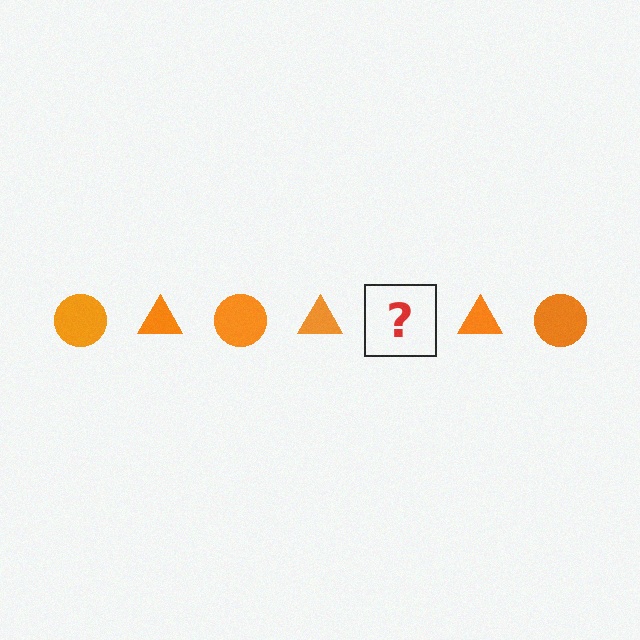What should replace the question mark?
The question mark should be replaced with an orange circle.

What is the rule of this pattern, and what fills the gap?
The rule is that the pattern cycles through circle, triangle shapes in orange. The gap should be filled with an orange circle.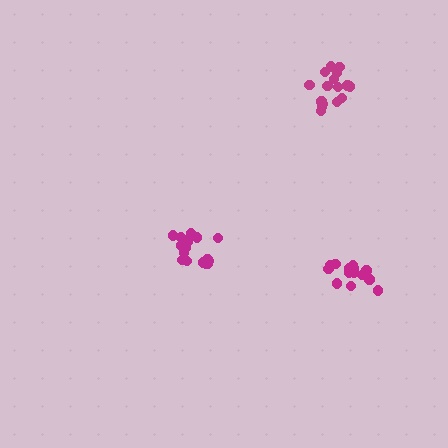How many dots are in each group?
Group 1: 16 dots, Group 2: 19 dots, Group 3: 14 dots (49 total).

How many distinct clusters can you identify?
There are 3 distinct clusters.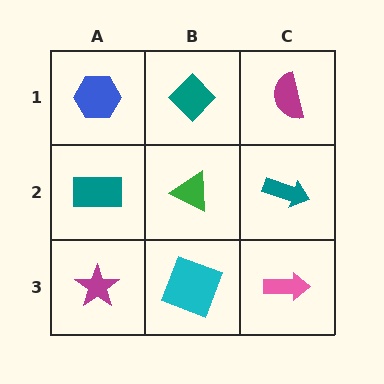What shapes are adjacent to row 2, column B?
A teal diamond (row 1, column B), a cyan square (row 3, column B), a teal rectangle (row 2, column A), a teal arrow (row 2, column C).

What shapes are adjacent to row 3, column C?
A teal arrow (row 2, column C), a cyan square (row 3, column B).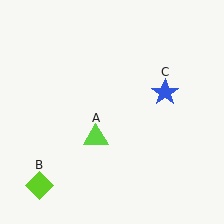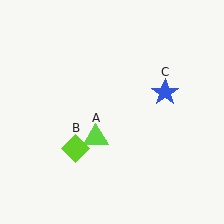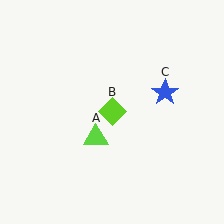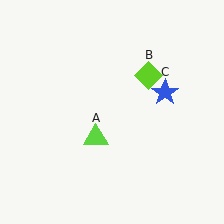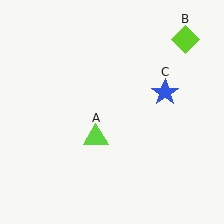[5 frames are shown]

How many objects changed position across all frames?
1 object changed position: lime diamond (object B).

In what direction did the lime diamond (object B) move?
The lime diamond (object B) moved up and to the right.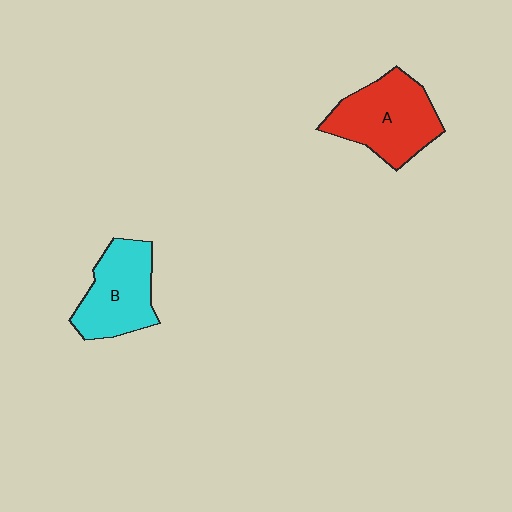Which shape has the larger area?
Shape A (red).